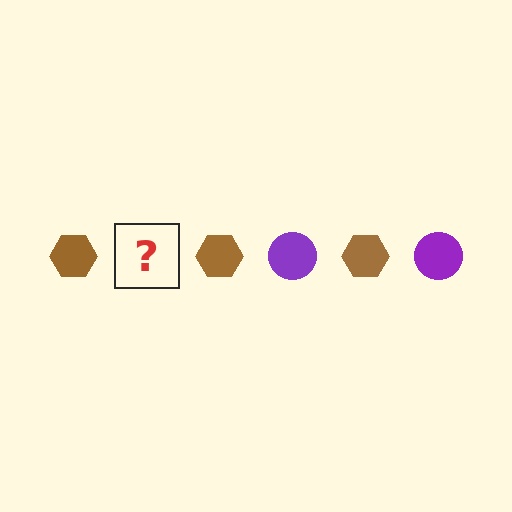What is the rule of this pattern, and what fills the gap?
The rule is that the pattern alternates between brown hexagon and purple circle. The gap should be filled with a purple circle.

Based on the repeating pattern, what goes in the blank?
The blank should be a purple circle.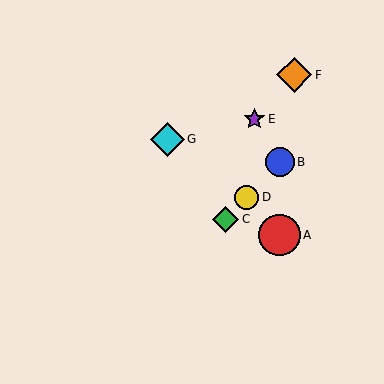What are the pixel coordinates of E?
Object E is at (254, 119).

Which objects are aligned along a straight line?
Objects B, C, D are aligned along a straight line.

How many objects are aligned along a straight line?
3 objects (B, C, D) are aligned along a straight line.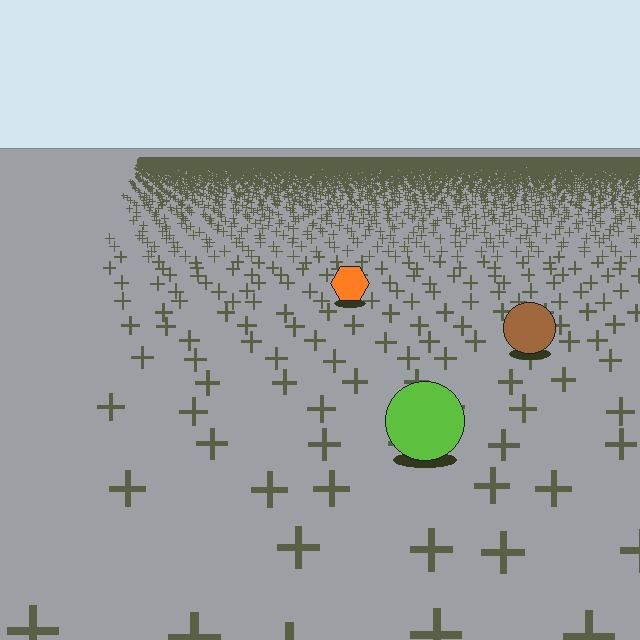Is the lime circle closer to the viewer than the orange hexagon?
Yes. The lime circle is closer — you can tell from the texture gradient: the ground texture is coarser near it.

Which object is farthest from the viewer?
The orange hexagon is farthest from the viewer. It appears smaller and the ground texture around it is denser.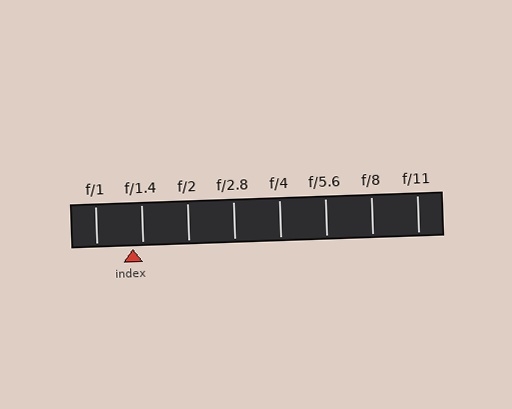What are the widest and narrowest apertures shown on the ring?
The widest aperture shown is f/1 and the narrowest is f/11.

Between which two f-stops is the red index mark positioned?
The index mark is between f/1 and f/1.4.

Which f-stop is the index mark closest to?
The index mark is closest to f/1.4.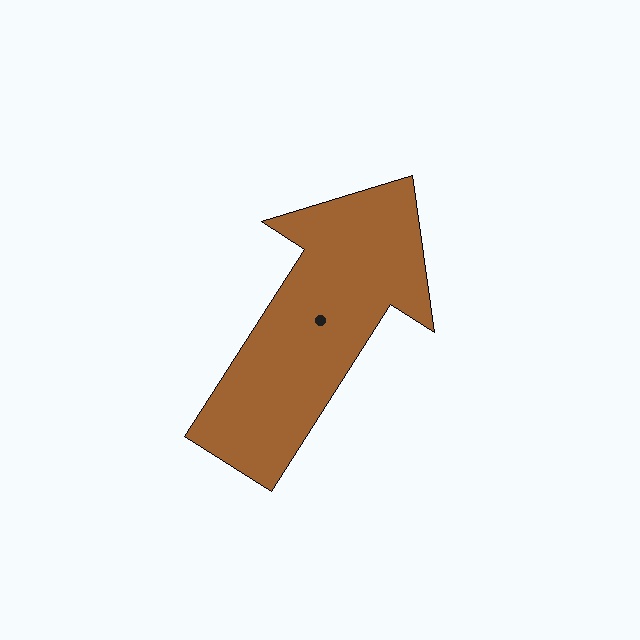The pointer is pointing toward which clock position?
Roughly 1 o'clock.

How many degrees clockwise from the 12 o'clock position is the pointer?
Approximately 33 degrees.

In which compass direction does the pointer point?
Northeast.